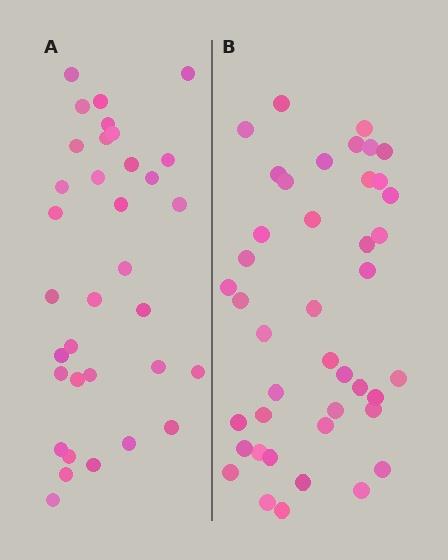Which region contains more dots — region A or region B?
Region B (the right region) has more dots.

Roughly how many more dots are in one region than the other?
Region B has roughly 8 or so more dots than region A.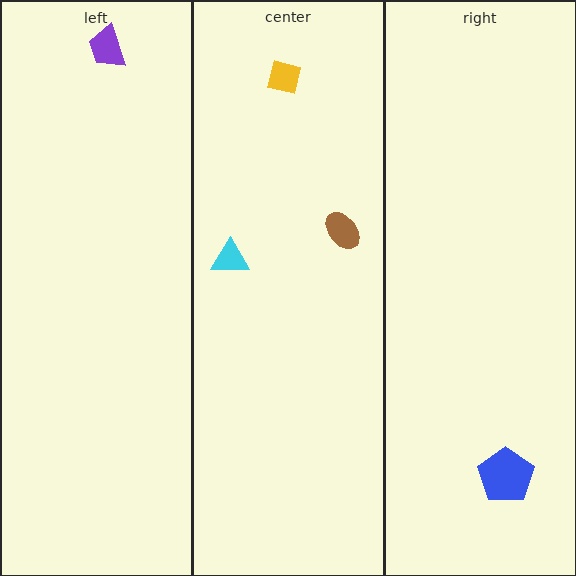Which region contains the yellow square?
The center region.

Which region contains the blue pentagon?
The right region.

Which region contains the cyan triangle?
The center region.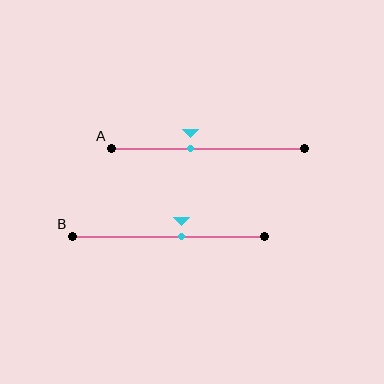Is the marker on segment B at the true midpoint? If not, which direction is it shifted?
No, the marker on segment B is shifted to the right by about 7% of the segment length.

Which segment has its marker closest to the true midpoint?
Segment B has its marker closest to the true midpoint.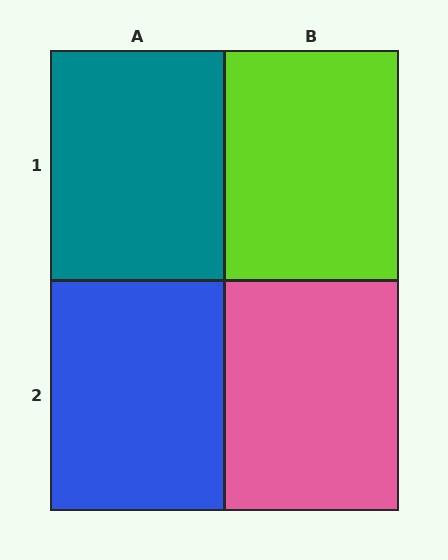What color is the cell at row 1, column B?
Lime.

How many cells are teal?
1 cell is teal.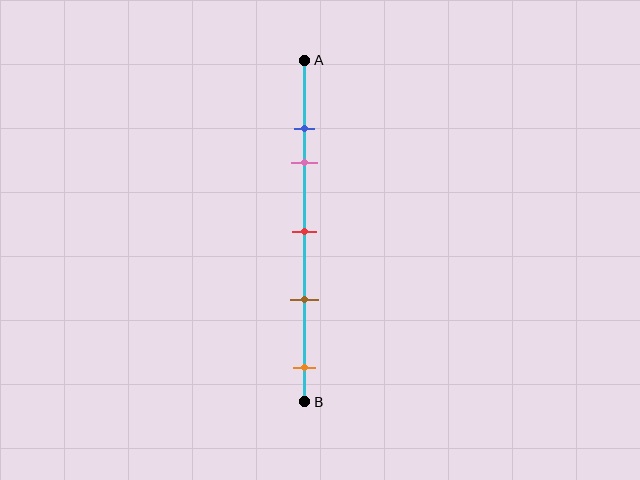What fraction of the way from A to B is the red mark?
The red mark is approximately 50% (0.5) of the way from A to B.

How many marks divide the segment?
There are 5 marks dividing the segment.